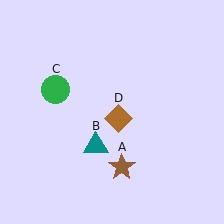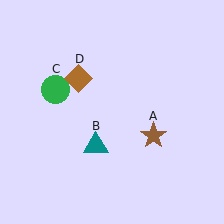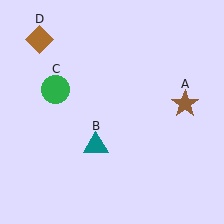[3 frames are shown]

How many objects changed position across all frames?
2 objects changed position: brown star (object A), brown diamond (object D).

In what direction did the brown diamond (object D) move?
The brown diamond (object D) moved up and to the left.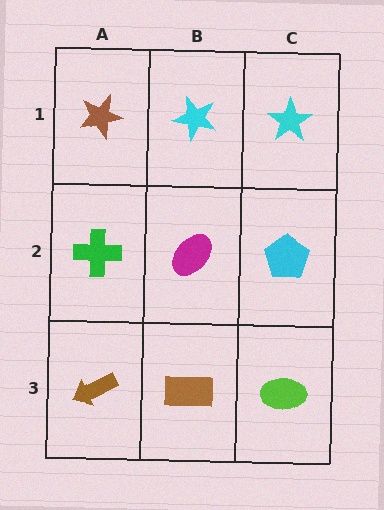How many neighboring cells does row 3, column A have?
2.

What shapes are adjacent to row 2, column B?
A cyan star (row 1, column B), a brown rectangle (row 3, column B), a green cross (row 2, column A), a cyan pentagon (row 2, column C).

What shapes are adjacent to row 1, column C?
A cyan pentagon (row 2, column C), a cyan star (row 1, column B).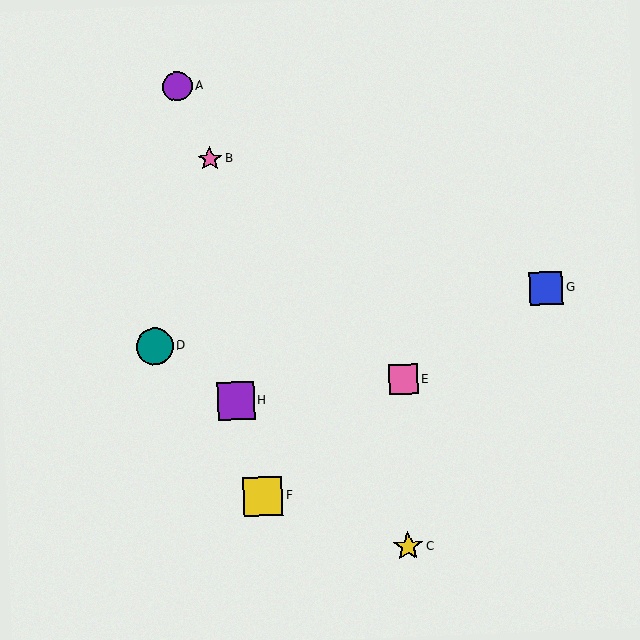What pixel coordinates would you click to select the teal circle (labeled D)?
Click at (155, 347) to select the teal circle D.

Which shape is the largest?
The yellow square (labeled F) is the largest.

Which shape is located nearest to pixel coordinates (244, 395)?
The purple square (labeled H) at (236, 401) is nearest to that location.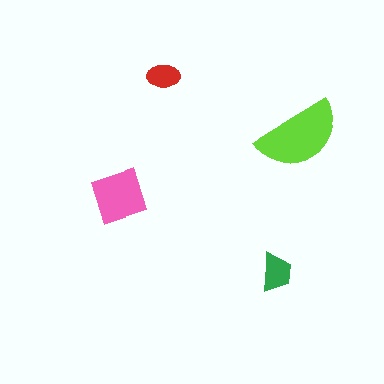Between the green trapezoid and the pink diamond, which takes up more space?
The pink diamond.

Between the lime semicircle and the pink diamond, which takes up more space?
The lime semicircle.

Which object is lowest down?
The green trapezoid is bottommost.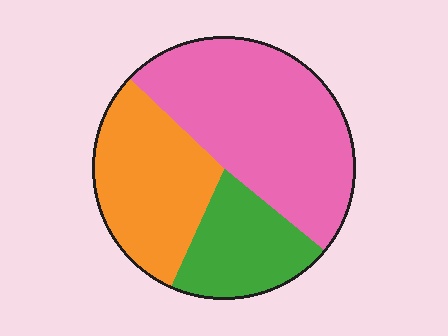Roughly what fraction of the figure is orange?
Orange takes up about one third (1/3) of the figure.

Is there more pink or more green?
Pink.